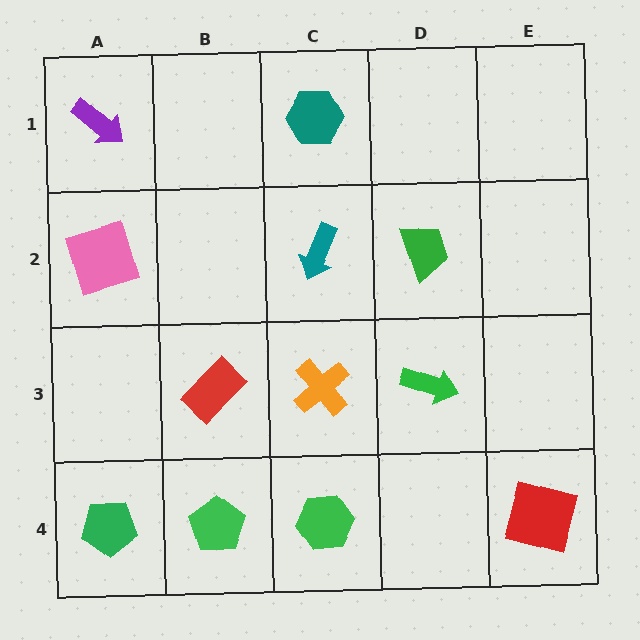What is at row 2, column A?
A pink square.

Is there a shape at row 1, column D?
No, that cell is empty.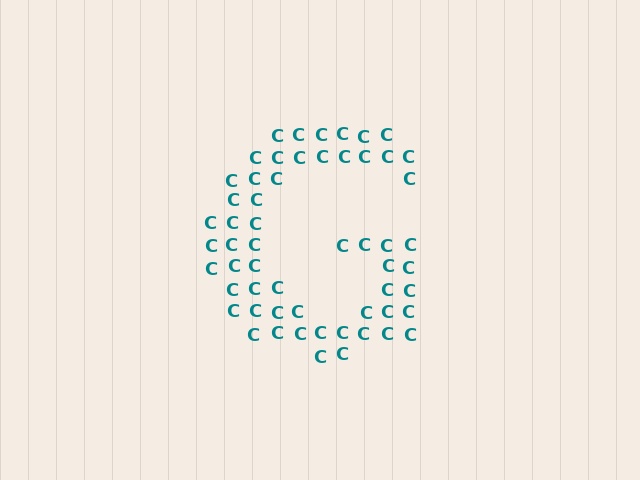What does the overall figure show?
The overall figure shows the letter G.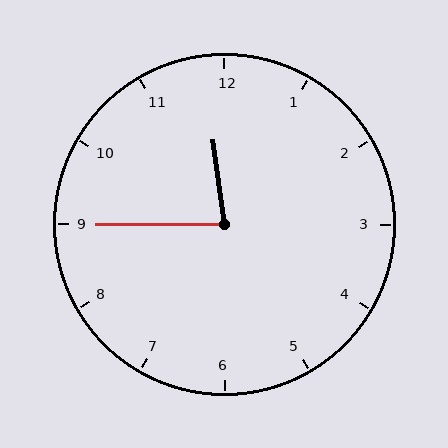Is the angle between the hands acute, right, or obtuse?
It is acute.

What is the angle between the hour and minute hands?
Approximately 82 degrees.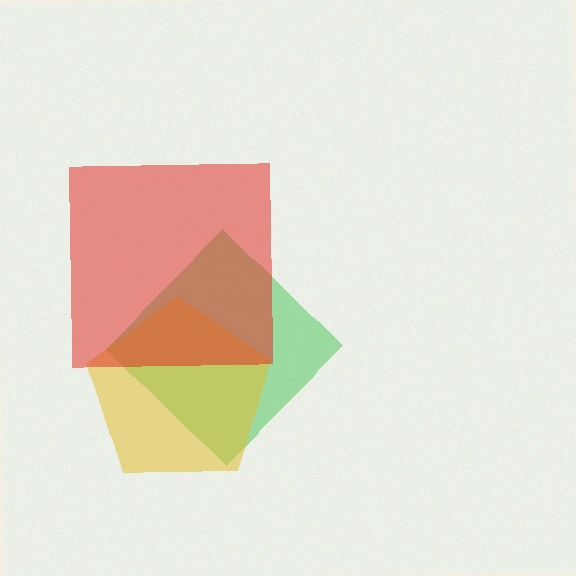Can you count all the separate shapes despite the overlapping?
Yes, there are 3 separate shapes.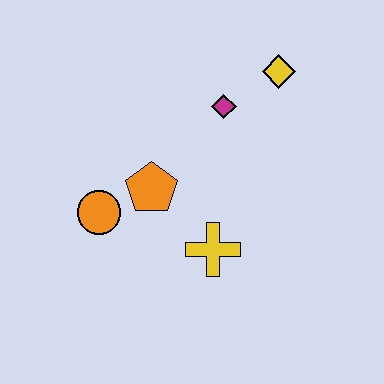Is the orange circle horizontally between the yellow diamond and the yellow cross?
No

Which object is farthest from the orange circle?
The yellow diamond is farthest from the orange circle.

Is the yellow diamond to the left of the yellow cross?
No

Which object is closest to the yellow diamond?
The magenta diamond is closest to the yellow diamond.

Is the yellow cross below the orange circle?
Yes